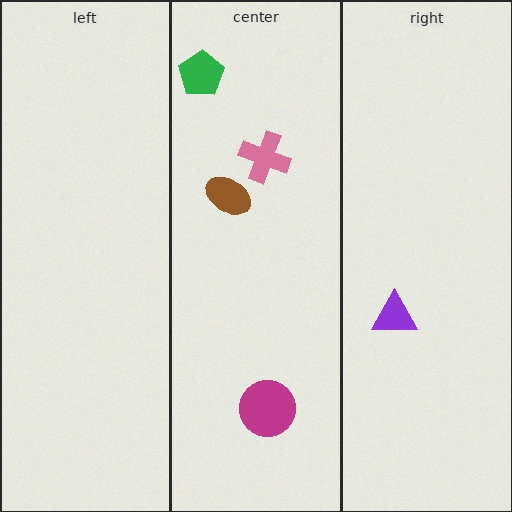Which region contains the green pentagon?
The center region.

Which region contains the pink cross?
The center region.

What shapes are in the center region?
The pink cross, the magenta circle, the brown ellipse, the green pentagon.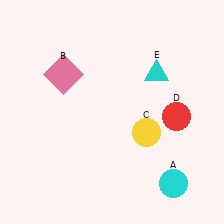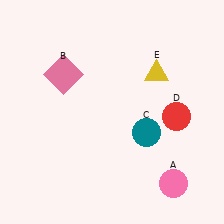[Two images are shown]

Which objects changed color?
A changed from cyan to pink. C changed from yellow to teal. E changed from cyan to yellow.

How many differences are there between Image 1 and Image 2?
There are 3 differences between the two images.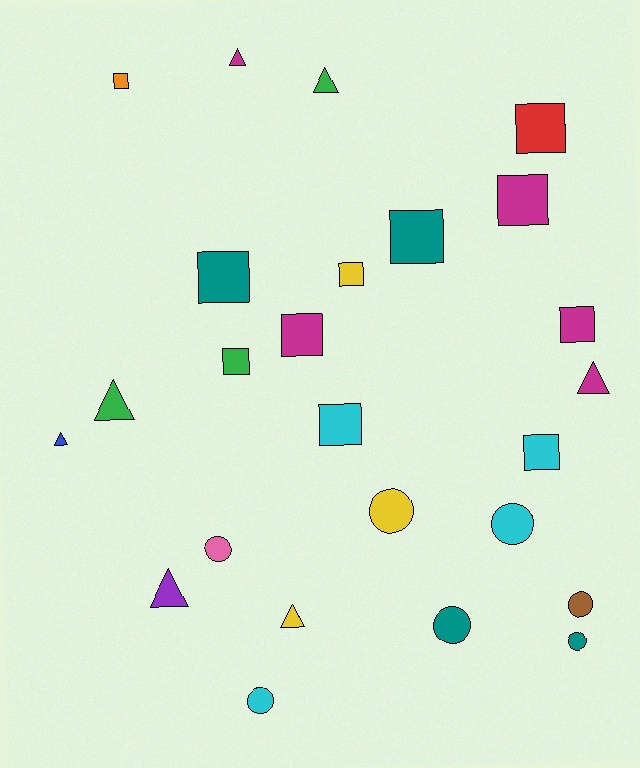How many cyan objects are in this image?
There are 4 cyan objects.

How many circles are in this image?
There are 7 circles.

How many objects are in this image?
There are 25 objects.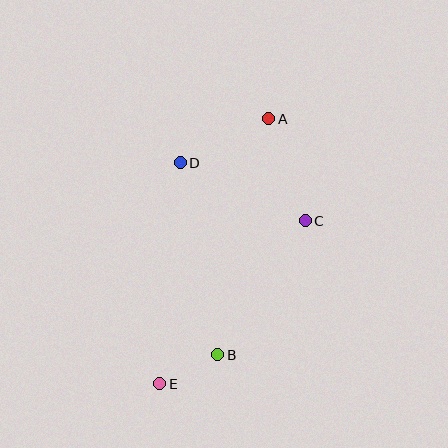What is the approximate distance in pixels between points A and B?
The distance between A and B is approximately 241 pixels.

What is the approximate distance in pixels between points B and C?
The distance between B and C is approximately 160 pixels.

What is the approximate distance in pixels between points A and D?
The distance between A and D is approximately 99 pixels.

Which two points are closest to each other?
Points B and E are closest to each other.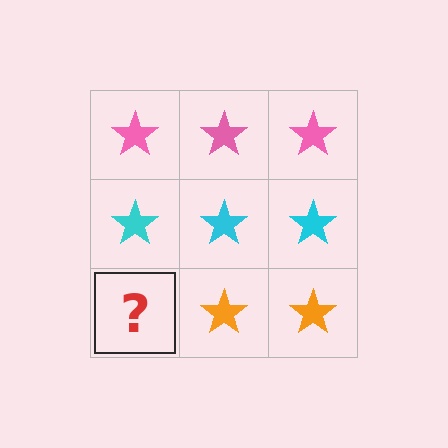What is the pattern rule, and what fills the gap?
The rule is that each row has a consistent color. The gap should be filled with an orange star.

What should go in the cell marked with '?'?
The missing cell should contain an orange star.